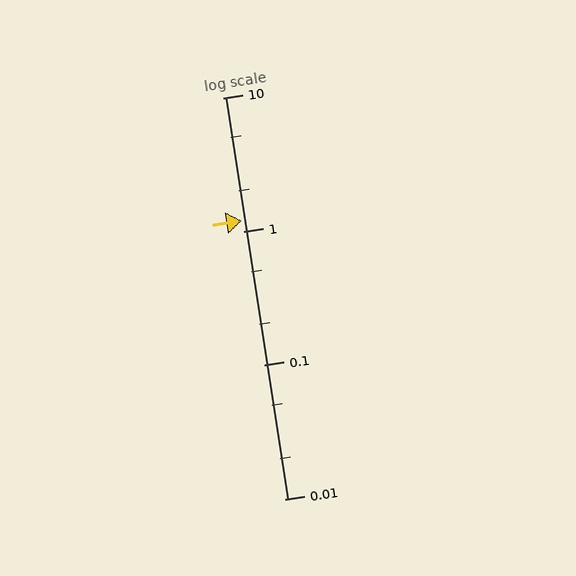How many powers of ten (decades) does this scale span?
The scale spans 3 decades, from 0.01 to 10.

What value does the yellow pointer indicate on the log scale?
The pointer indicates approximately 1.2.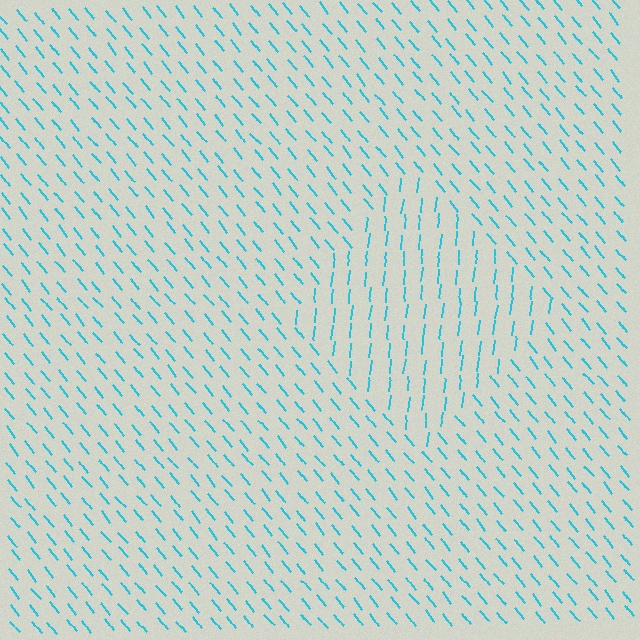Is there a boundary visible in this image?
Yes, there is a texture boundary formed by a change in line orientation.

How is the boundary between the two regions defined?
The boundary is defined purely by a change in line orientation (approximately 45 degrees difference). All lines are the same color and thickness.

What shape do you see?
I see a diamond.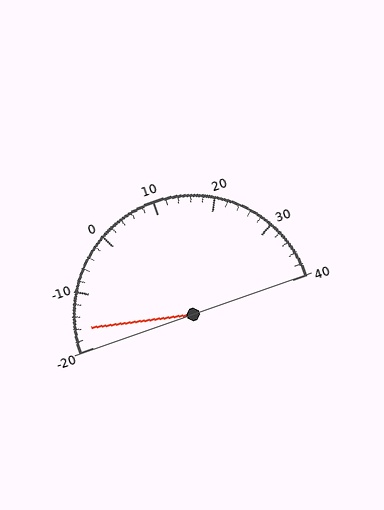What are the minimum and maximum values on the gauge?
The gauge ranges from -20 to 40.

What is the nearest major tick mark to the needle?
The nearest major tick mark is -20.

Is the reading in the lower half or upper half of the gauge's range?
The reading is in the lower half of the range (-20 to 40).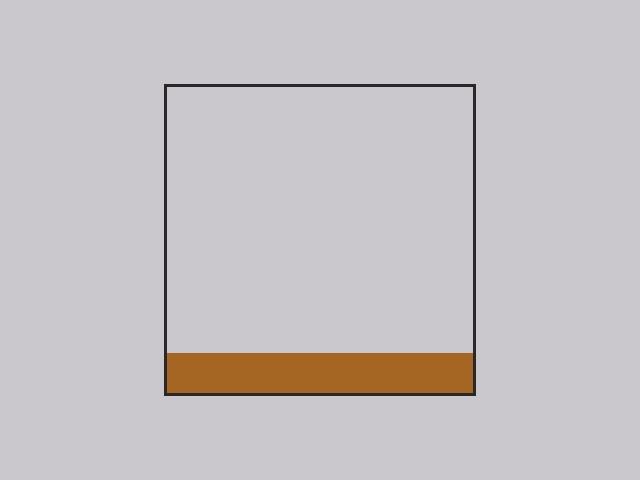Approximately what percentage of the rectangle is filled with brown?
Approximately 15%.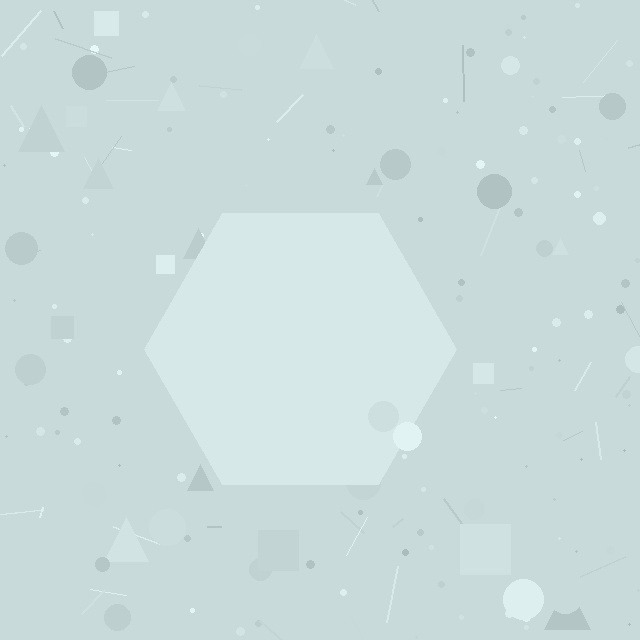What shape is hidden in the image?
A hexagon is hidden in the image.